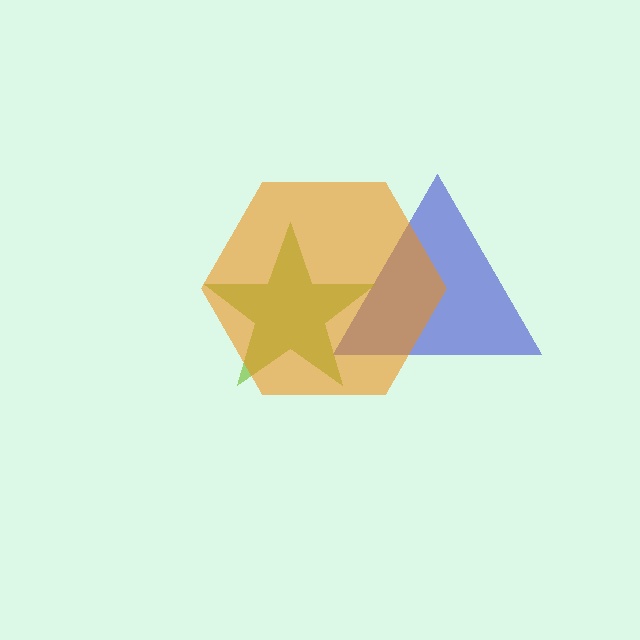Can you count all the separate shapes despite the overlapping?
Yes, there are 3 separate shapes.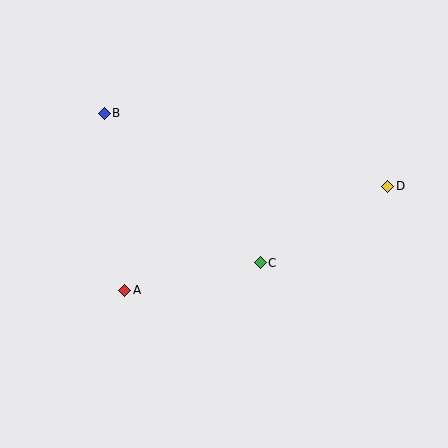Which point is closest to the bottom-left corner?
Point A is closest to the bottom-left corner.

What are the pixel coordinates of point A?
Point A is at (125, 290).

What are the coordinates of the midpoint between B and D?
The midpoint between B and D is at (246, 150).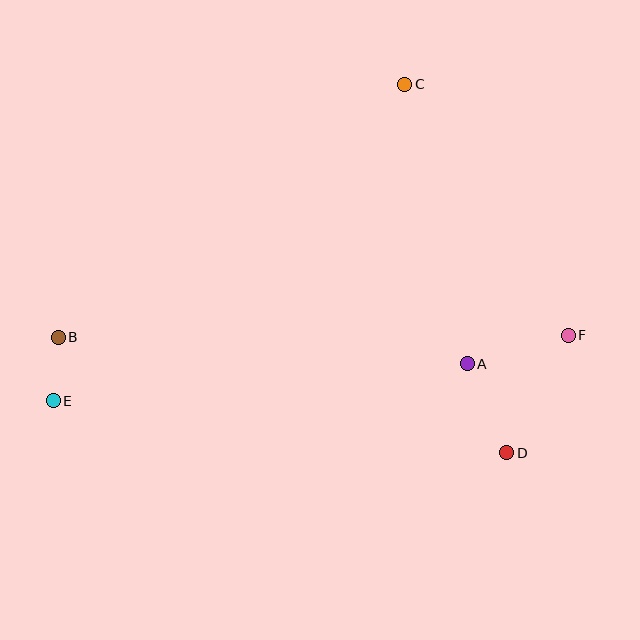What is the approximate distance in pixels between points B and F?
The distance between B and F is approximately 510 pixels.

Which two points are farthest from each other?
Points E and F are farthest from each other.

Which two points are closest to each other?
Points B and E are closest to each other.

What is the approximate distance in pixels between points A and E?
The distance between A and E is approximately 416 pixels.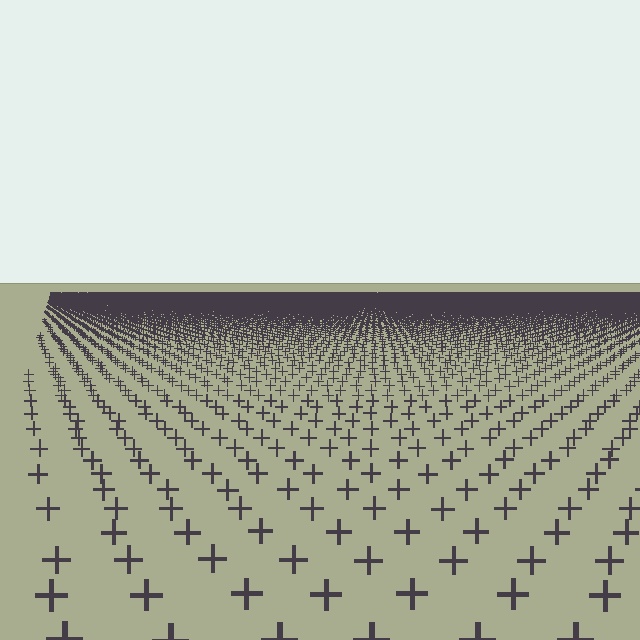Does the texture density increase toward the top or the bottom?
Density increases toward the top.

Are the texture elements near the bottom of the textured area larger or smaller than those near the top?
Larger. Near the bottom, elements are closer to the viewer and appear at a bigger on-screen size.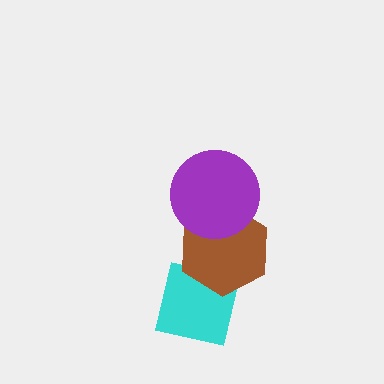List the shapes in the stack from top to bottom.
From top to bottom: the purple circle, the brown hexagon, the cyan square.